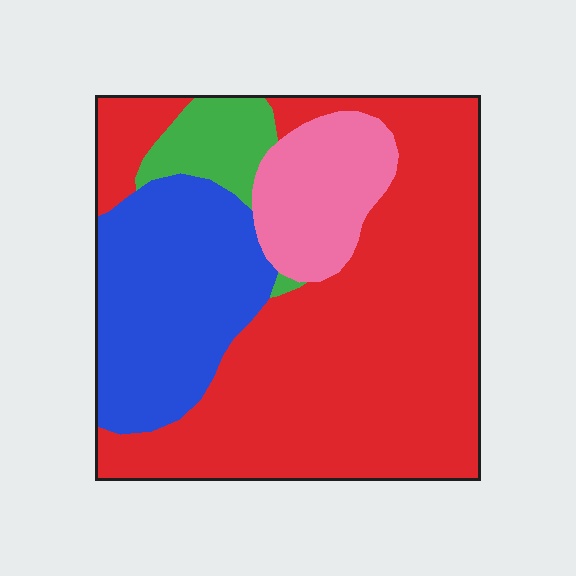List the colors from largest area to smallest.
From largest to smallest: red, blue, pink, green.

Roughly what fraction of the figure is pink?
Pink covers 12% of the figure.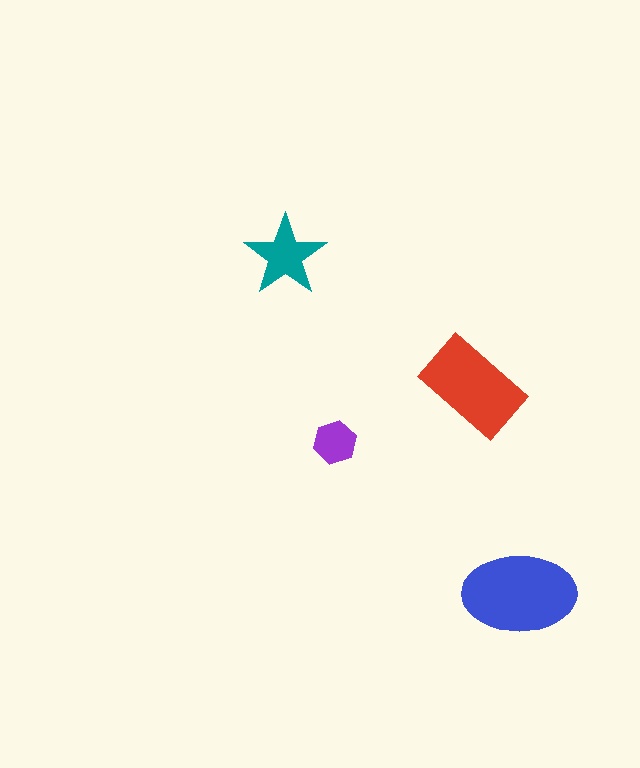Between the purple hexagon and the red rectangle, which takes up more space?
The red rectangle.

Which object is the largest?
The blue ellipse.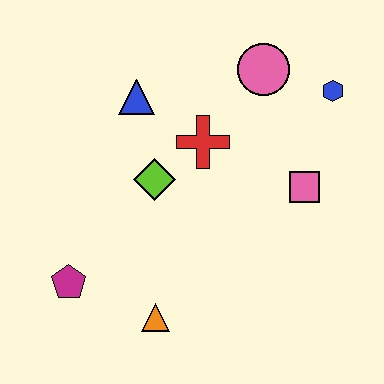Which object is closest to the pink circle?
The blue hexagon is closest to the pink circle.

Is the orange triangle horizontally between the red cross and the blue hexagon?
No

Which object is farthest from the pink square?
The magenta pentagon is farthest from the pink square.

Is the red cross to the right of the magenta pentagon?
Yes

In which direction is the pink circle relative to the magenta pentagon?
The pink circle is above the magenta pentagon.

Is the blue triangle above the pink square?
Yes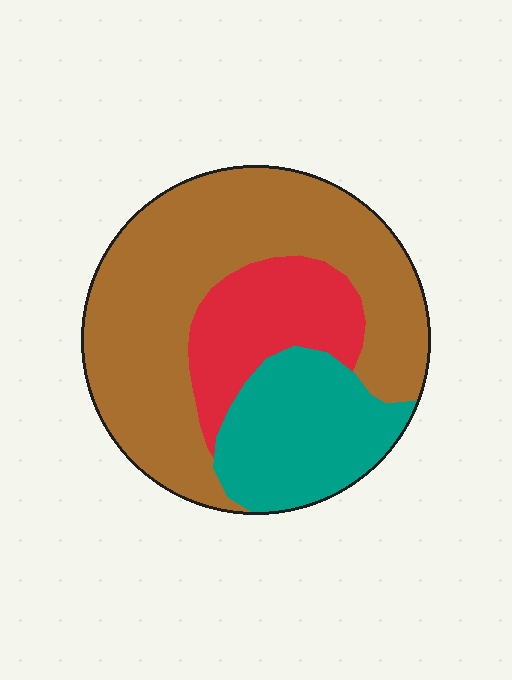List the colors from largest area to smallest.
From largest to smallest: brown, teal, red.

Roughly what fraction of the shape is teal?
Teal takes up between a sixth and a third of the shape.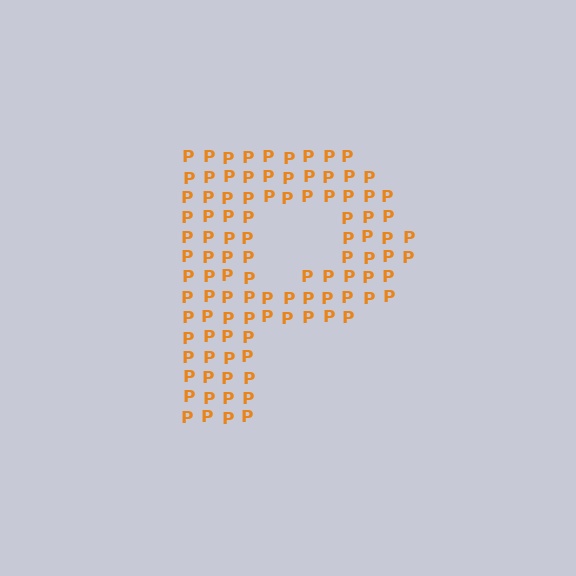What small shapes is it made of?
It is made of small letter P's.